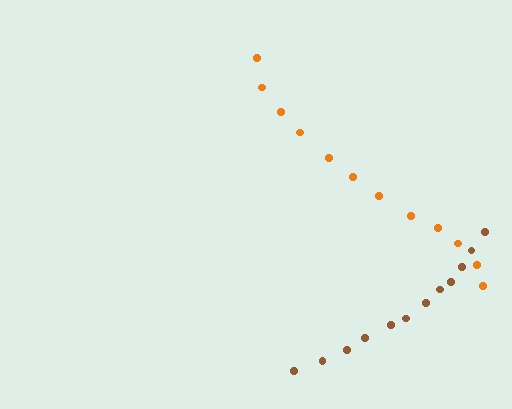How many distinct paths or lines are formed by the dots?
There are 2 distinct paths.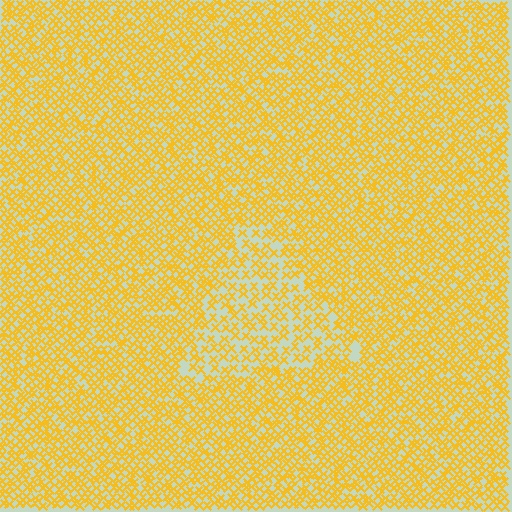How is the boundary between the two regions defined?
The boundary is defined by a change in element density (approximately 1.8x ratio). All elements are the same color, size, and shape.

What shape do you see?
I see a triangle.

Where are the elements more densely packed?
The elements are more densely packed outside the triangle boundary.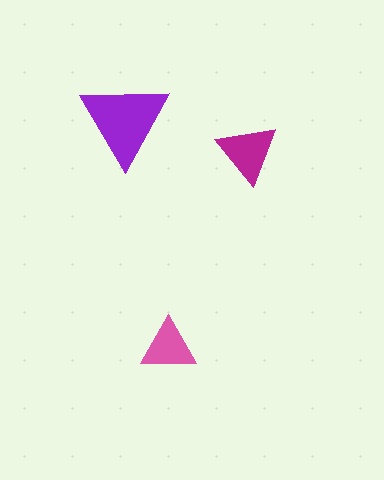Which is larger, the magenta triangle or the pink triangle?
The magenta one.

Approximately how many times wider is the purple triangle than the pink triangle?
About 1.5 times wider.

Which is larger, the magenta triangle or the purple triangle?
The purple one.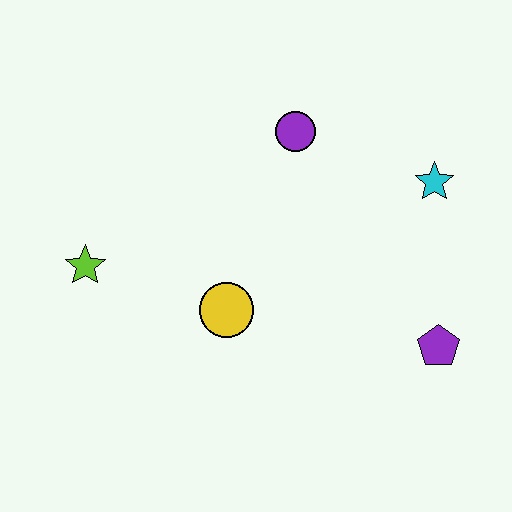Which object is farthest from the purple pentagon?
The lime star is farthest from the purple pentagon.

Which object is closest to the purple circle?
The cyan star is closest to the purple circle.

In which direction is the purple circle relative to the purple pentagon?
The purple circle is above the purple pentagon.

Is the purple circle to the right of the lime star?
Yes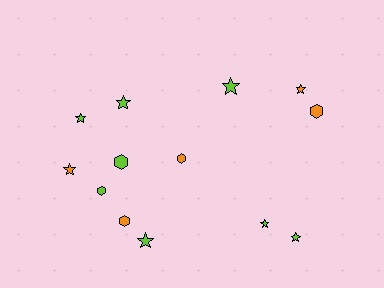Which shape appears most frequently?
Star, with 8 objects.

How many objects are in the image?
There are 13 objects.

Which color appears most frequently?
Lime, with 8 objects.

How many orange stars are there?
There are 2 orange stars.